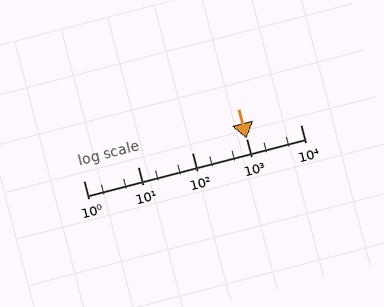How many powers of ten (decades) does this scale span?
The scale spans 4 decades, from 1 to 10000.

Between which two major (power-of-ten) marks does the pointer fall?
The pointer is between 1000 and 10000.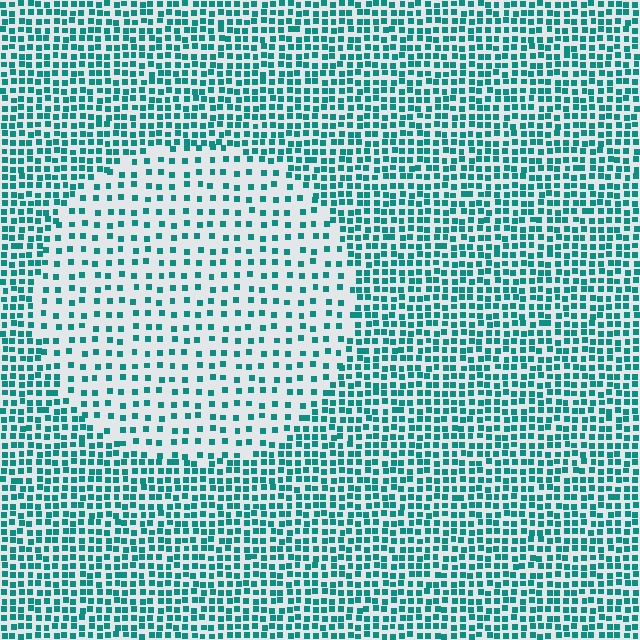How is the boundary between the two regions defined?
The boundary is defined by a change in element density (approximately 2.2x ratio). All elements are the same color, size, and shape.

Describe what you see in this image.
The image contains small teal elements arranged at two different densities. A circle-shaped region is visible where the elements are less densely packed than the surrounding area.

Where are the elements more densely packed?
The elements are more densely packed outside the circle boundary.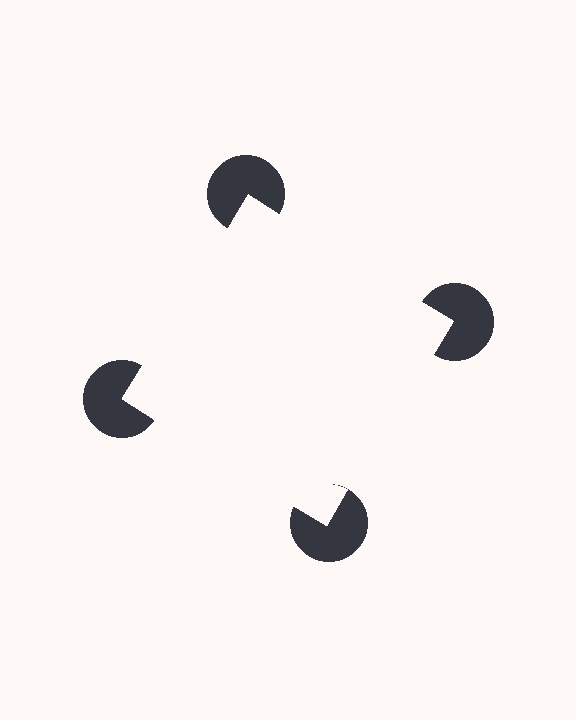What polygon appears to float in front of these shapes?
An illusory square — its edges are inferred from the aligned wedge cuts in the pac-man discs, not physically drawn.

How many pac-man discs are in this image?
There are 4 — one at each vertex of the illusory square.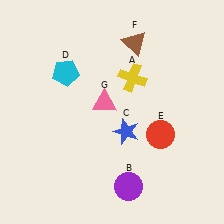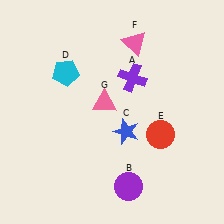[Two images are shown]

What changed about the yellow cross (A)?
In Image 1, A is yellow. In Image 2, it changed to purple.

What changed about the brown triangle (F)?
In Image 1, F is brown. In Image 2, it changed to pink.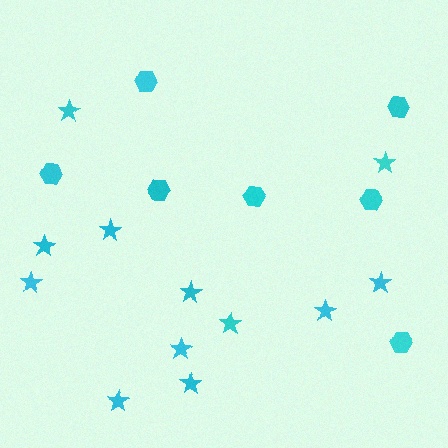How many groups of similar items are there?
There are 2 groups: one group of hexagons (7) and one group of stars (12).